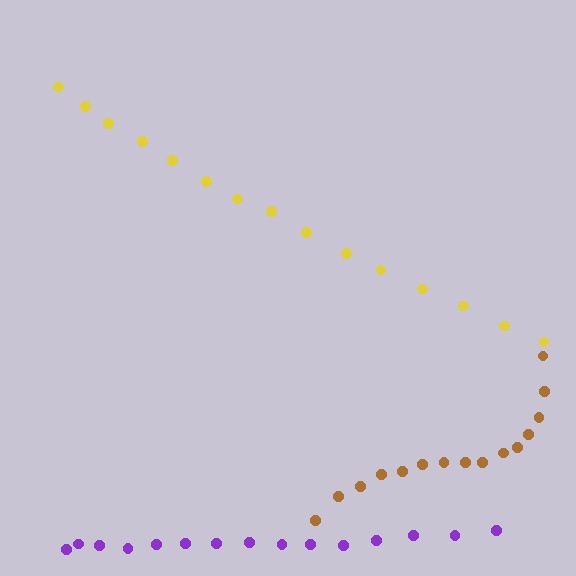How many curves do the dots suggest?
There are 3 distinct paths.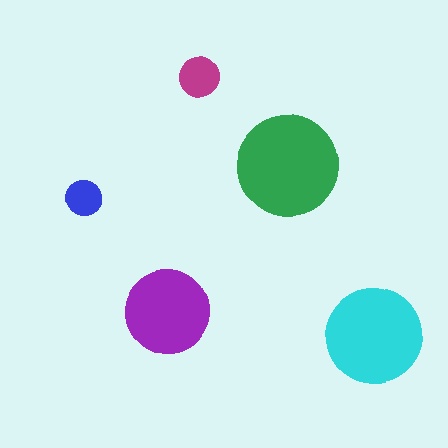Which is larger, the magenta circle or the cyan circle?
The cyan one.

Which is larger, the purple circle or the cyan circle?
The cyan one.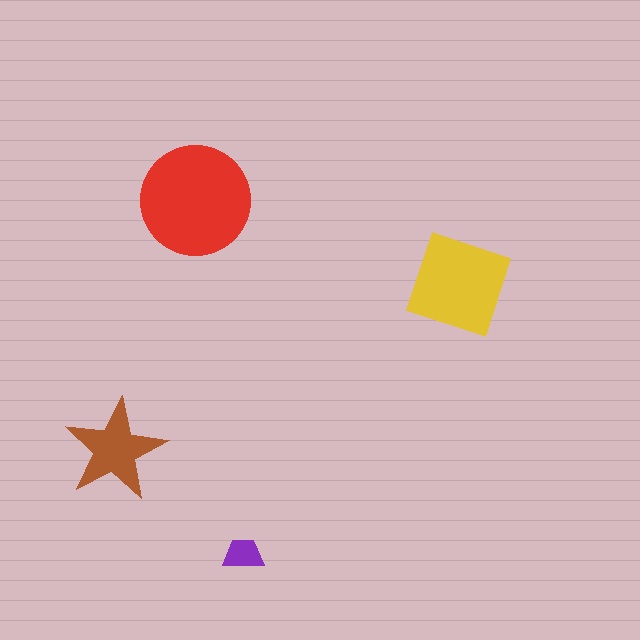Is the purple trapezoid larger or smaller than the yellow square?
Smaller.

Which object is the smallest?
The purple trapezoid.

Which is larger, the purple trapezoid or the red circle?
The red circle.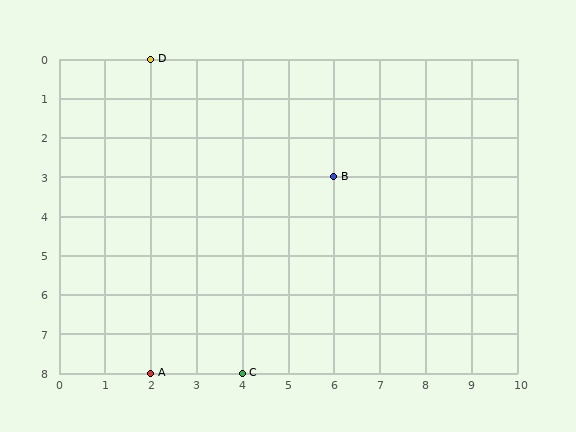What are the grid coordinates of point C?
Point C is at grid coordinates (4, 8).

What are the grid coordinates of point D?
Point D is at grid coordinates (2, 0).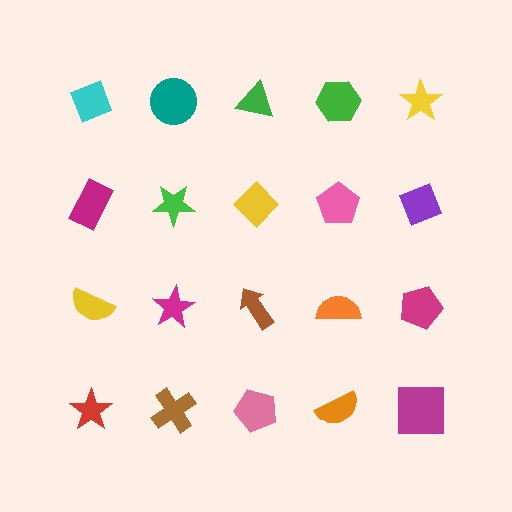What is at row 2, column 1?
A magenta rectangle.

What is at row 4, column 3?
A pink pentagon.